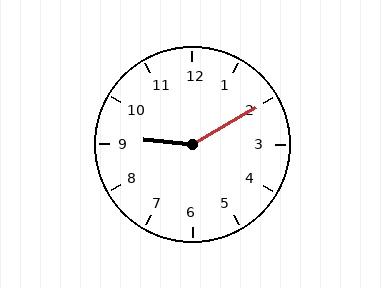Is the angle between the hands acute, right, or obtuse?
It is obtuse.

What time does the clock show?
9:10.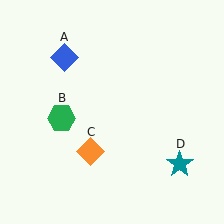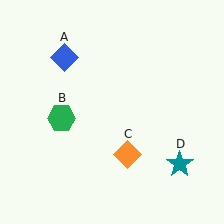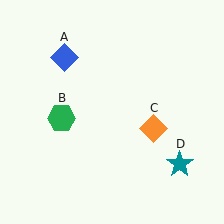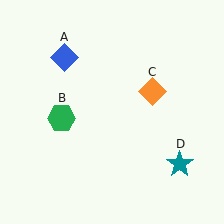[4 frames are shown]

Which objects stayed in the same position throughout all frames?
Blue diamond (object A) and green hexagon (object B) and teal star (object D) remained stationary.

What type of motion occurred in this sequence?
The orange diamond (object C) rotated counterclockwise around the center of the scene.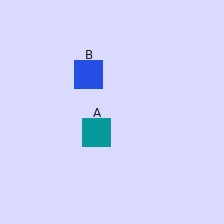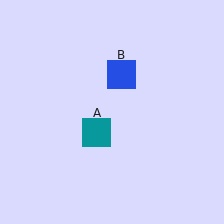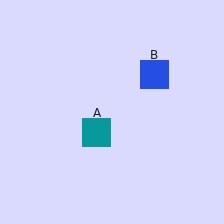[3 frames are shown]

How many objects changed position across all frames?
1 object changed position: blue square (object B).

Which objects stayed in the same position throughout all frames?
Teal square (object A) remained stationary.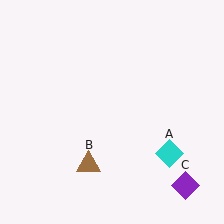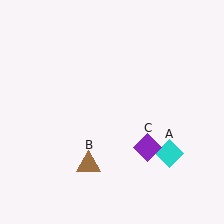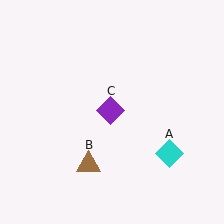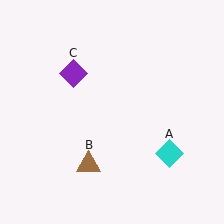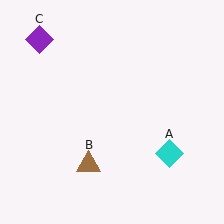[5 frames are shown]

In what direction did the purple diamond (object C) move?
The purple diamond (object C) moved up and to the left.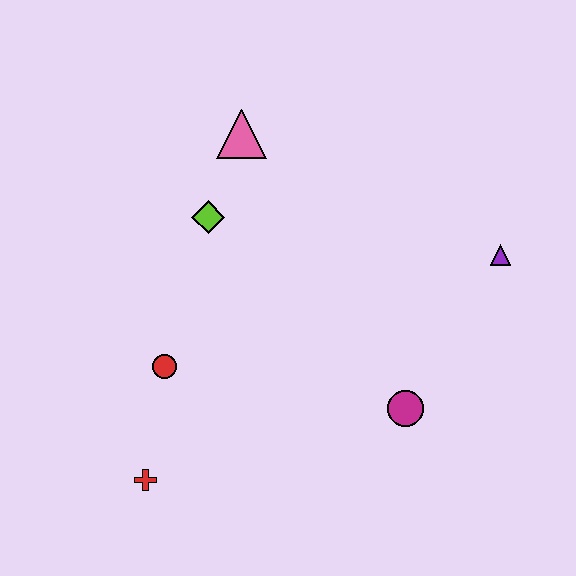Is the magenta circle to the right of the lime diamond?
Yes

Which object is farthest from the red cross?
The purple triangle is farthest from the red cross.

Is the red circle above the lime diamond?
No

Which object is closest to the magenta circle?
The purple triangle is closest to the magenta circle.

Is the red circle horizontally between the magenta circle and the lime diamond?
No